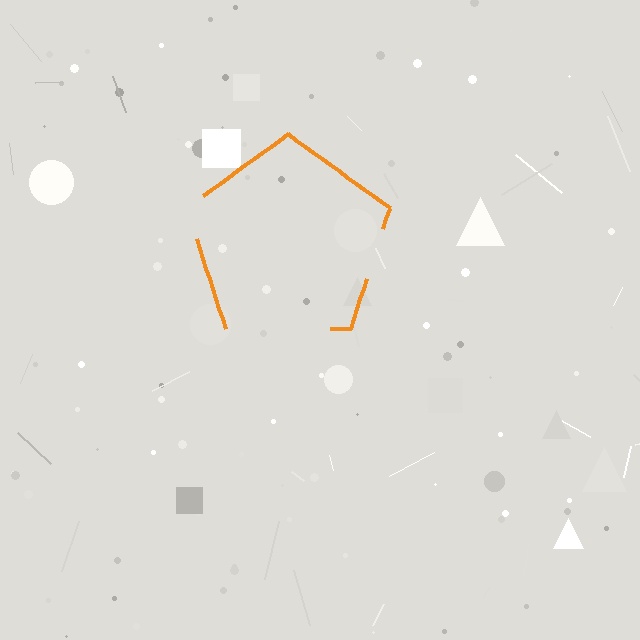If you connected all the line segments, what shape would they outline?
They would outline a pentagon.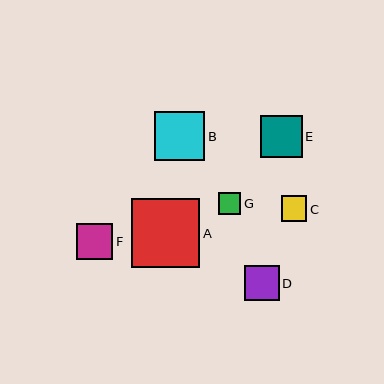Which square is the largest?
Square A is the largest with a size of approximately 68 pixels.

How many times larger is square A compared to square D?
Square A is approximately 2.0 times the size of square D.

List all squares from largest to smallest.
From largest to smallest: A, B, E, F, D, C, G.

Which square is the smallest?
Square G is the smallest with a size of approximately 22 pixels.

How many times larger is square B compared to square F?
Square B is approximately 1.4 times the size of square F.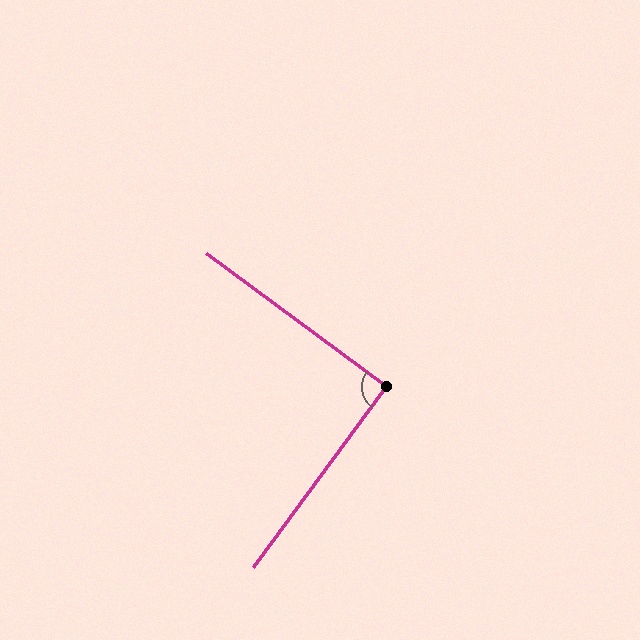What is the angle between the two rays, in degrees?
Approximately 90 degrees.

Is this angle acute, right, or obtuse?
It is approximately a right angle.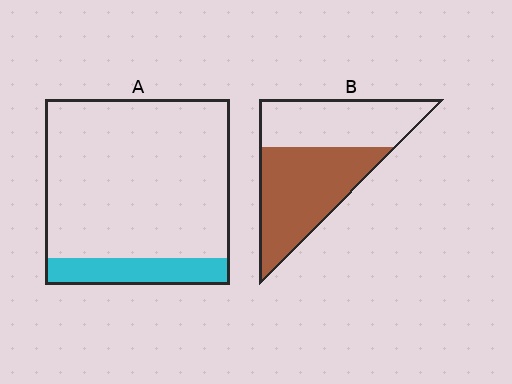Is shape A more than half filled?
No.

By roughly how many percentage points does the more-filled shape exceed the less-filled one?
By roughly 40 percentage points (B over A).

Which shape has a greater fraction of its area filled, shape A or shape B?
Shape B.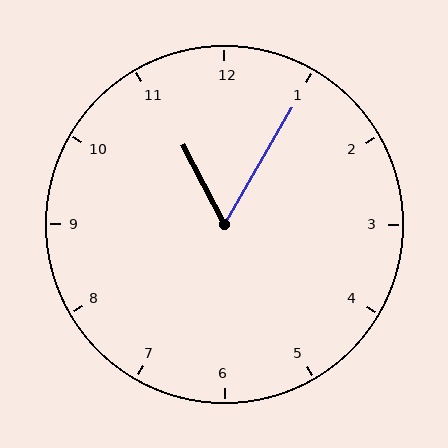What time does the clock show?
11:05.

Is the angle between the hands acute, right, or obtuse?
It is acute.